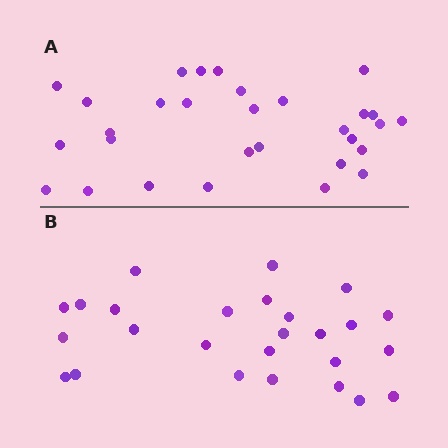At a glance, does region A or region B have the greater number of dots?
Region A (the top region) has more dots.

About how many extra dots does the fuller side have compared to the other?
Region A has about 4 more dots than region B.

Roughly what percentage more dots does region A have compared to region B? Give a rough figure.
About 15% more.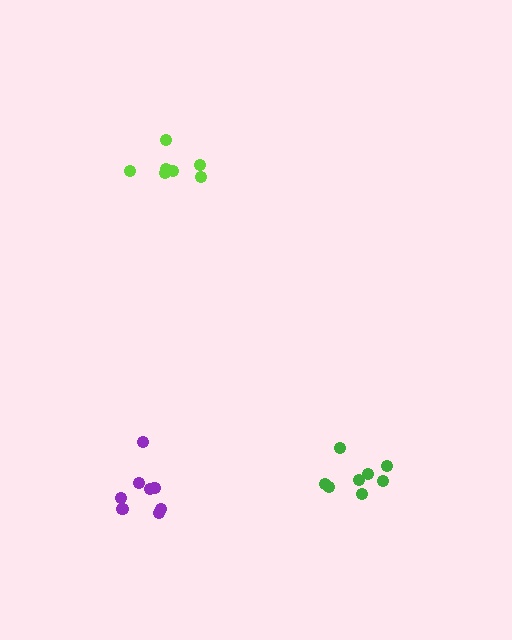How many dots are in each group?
Group 1: 8 dots, Group 2: 8 dots, Group 3: 7 dots (23 total).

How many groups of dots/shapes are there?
There are 3 groups.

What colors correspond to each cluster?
The clusters are colored: green, purple, lime.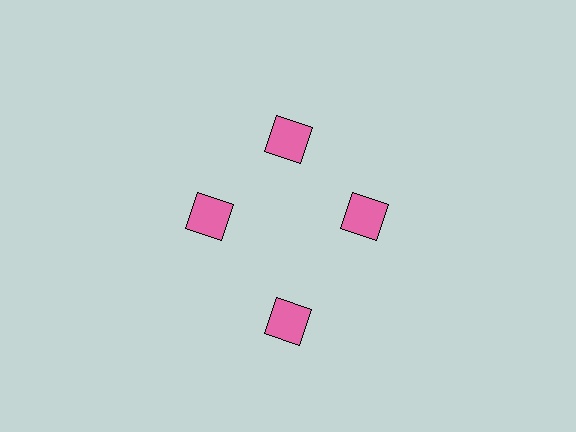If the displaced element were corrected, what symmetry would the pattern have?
It would have 4-fold rotational symmetry — the pattern would map onto itself every 90 degrees.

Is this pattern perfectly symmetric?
No. The 4 pink squares are arranged in a ring, but one element near the 6 o'clock position is pushed outward from the center, breaking the 4-fold rotational symmetry.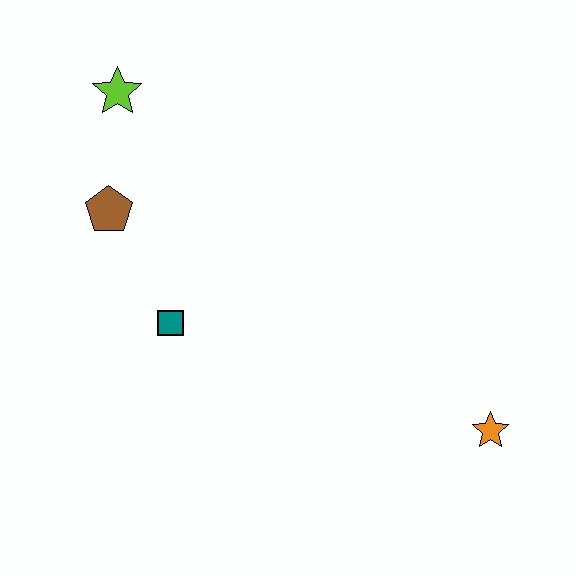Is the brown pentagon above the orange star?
Yes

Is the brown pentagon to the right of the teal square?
No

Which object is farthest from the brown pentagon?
The orange star is farthest from the brown pentagon.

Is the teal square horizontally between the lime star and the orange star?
Yes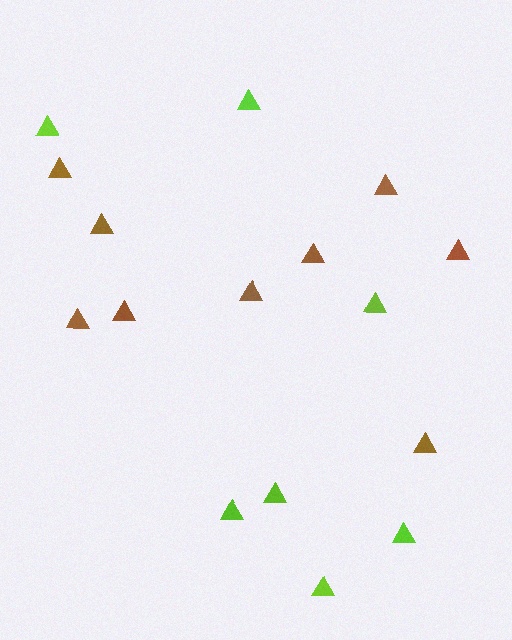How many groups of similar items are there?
There are 2 groups: one group of brown triangles (9) and one group of lime triangles (7).